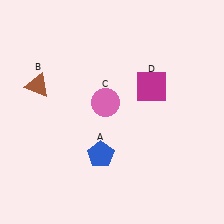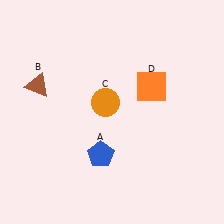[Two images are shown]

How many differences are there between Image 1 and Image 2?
There are 2 differences between the two images.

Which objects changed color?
C changed from pink to orange. D changed from magenta to orange.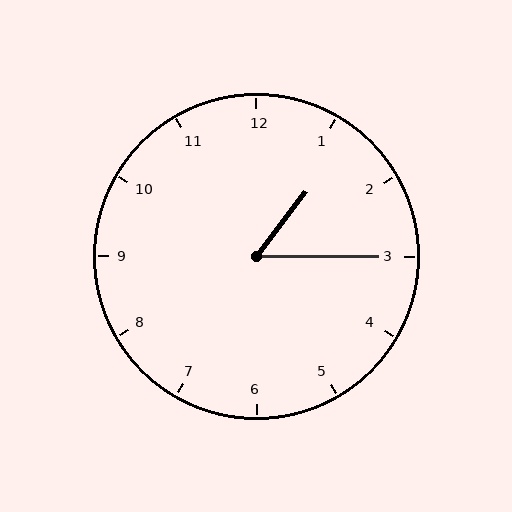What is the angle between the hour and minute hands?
Approximately 52 degrees.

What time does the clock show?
1:15.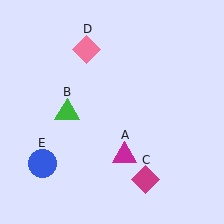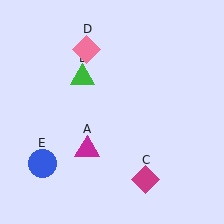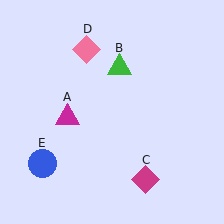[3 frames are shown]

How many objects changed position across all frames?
2 objects changed position: magenta triangle (object A), green triangle (object B).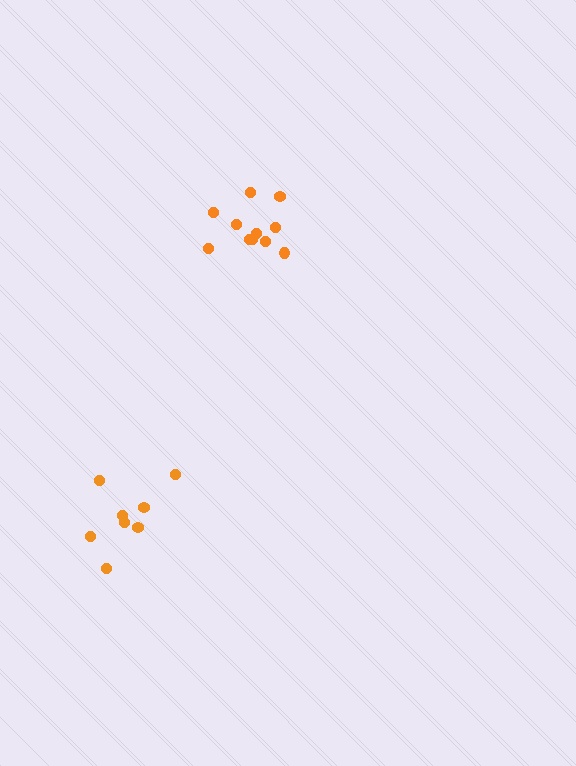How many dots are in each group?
Group 1: 11 dots, Group 2: 8 dots (19 total).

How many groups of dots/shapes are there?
There are 2 groups.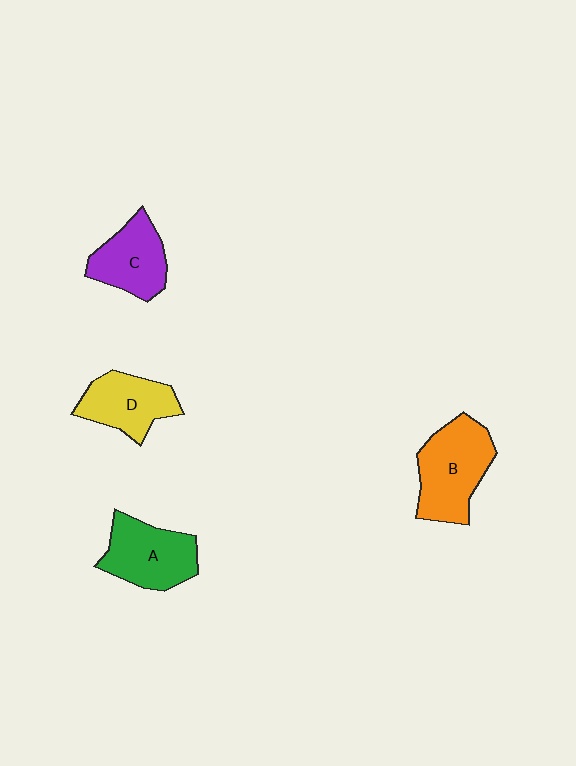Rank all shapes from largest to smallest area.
From largest to smallest: B (orange), A (green), D (yellow), C (purple).